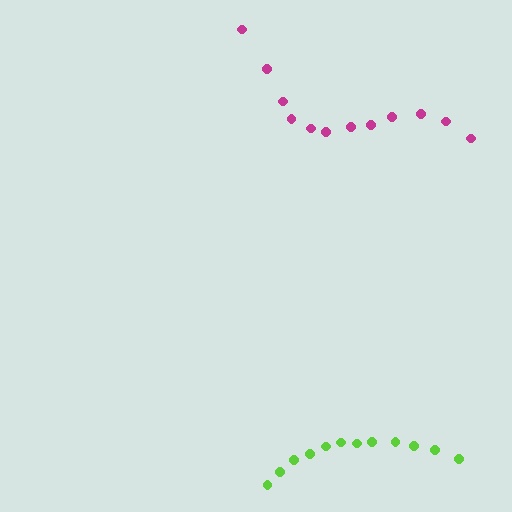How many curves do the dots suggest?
There are 2 distinct paths.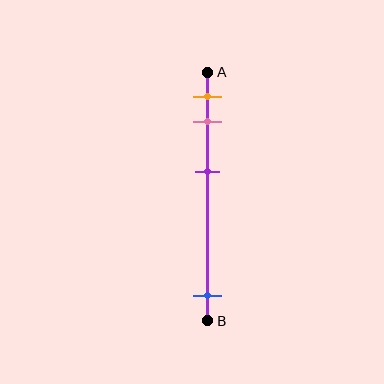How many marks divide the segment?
There are 4 marks dividing the segment.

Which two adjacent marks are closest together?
The orange and pink marks are the closest adjacent pair.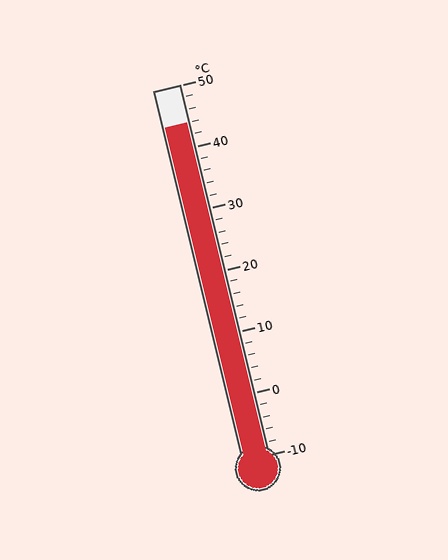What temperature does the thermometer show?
The thermometer shows approximately 44°C.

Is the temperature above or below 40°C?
The temperature is above 40°C.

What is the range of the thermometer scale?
The thermometer scale ranges from -10°C to 50°C.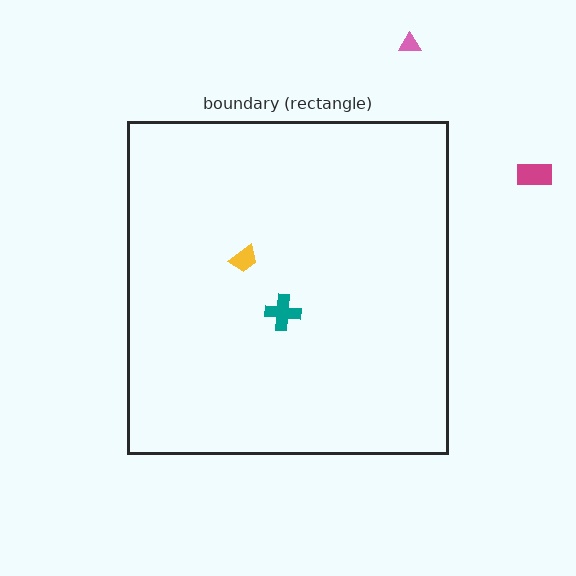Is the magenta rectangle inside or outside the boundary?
Outside.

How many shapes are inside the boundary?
2 inside, 2 outside.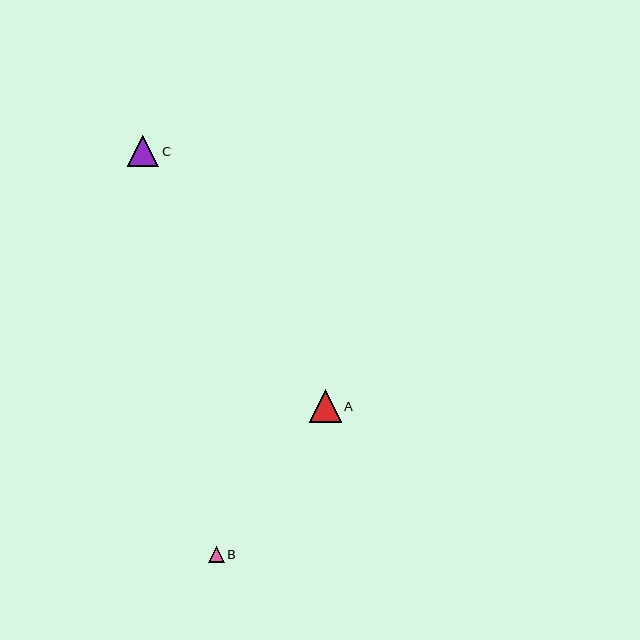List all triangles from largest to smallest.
From largest to smallest: A, C, B.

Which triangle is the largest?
Triangle A is the largest with a size of approximately 32 pixels.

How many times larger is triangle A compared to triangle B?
Triangle A is approximately 2.0 times the size of triangle B.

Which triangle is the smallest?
Triangle B is the smallest with a size of approximately 16 pixels.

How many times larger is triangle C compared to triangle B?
Triangle C is approximately 1.9 times the size of triangle B.